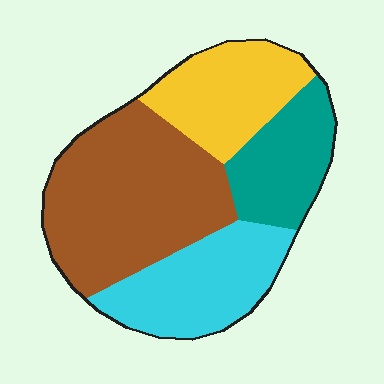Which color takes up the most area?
Brown, at roughly 40%.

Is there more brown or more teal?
Brown.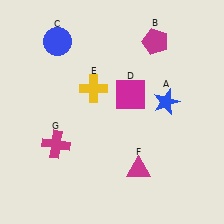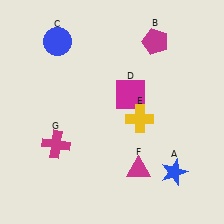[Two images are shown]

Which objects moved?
The objects that moved are: the blue star (A), the yellow cross (E).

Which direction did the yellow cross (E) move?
The yellow cross (E) moved right.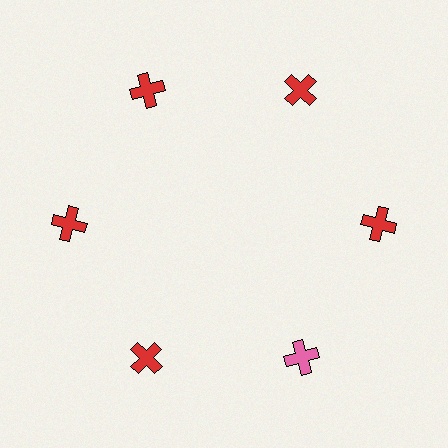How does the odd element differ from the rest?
It has a different color: pink instead of red.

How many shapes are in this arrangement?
There are 6 shapes arranged in a ring pattern.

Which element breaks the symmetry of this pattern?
The pink cross at roughly the 5 o'clock position breaks the symmetry. All other shapes are red crosses.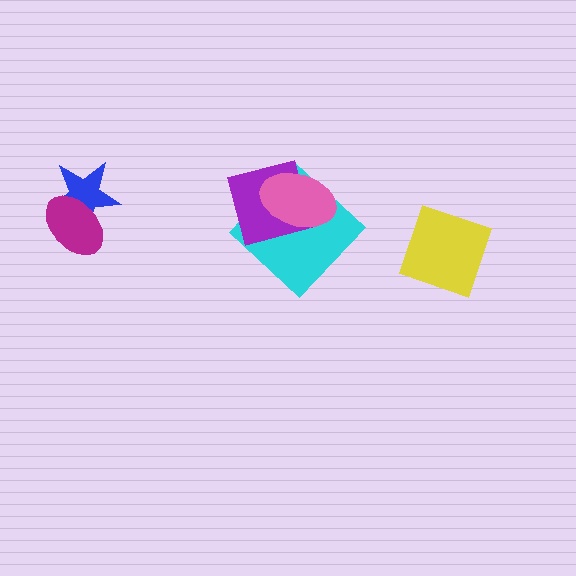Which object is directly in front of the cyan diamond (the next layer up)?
The purple square is directly in front of the cyan diamond.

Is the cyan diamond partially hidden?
Yes, it is partially covered by another shape.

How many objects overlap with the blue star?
1 object overlaps with the blue star.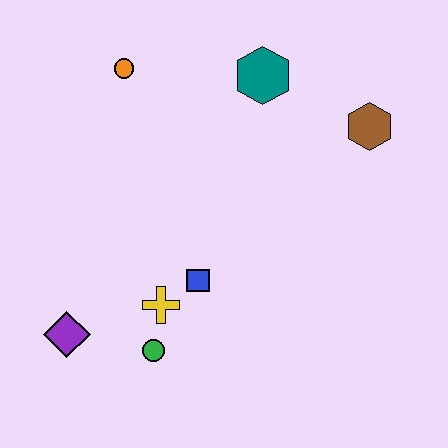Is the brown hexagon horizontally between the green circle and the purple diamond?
No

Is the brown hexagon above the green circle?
Yes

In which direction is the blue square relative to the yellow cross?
The blue square is to the right of the yellow cross.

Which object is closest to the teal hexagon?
The brown hexagon is closest to the teal hexagon.